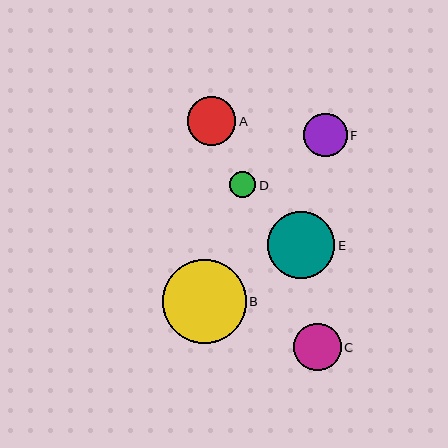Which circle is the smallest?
Circle D is the smallest with a size of approximately 26 pixels.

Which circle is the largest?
Circle B is the largest with a size of approximately 84 pixels.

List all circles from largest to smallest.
From largest to smallest: B, E, A, C, F, D.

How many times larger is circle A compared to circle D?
Circle A is approximately 1.8 times the size of circle D.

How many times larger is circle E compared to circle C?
Circle E is approximately 1.4 times the size of circle C.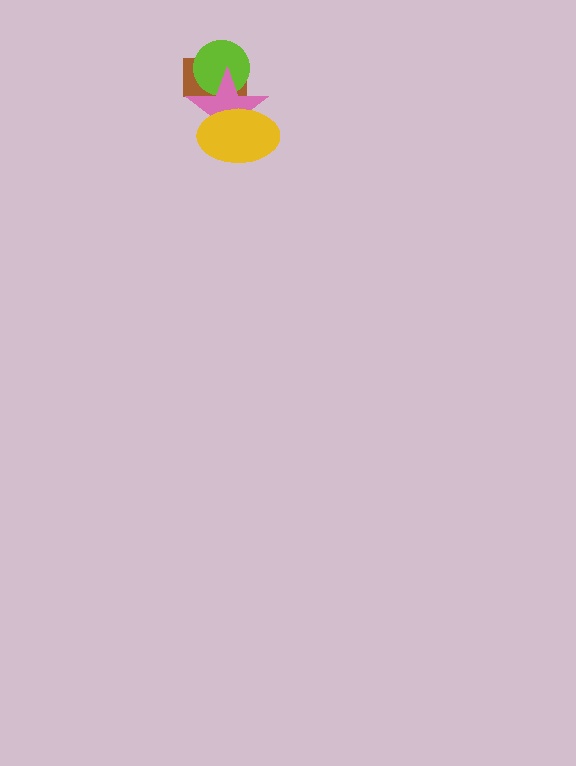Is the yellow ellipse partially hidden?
No, no other shape covers it.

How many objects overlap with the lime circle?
2 objects overlap with the lime circle.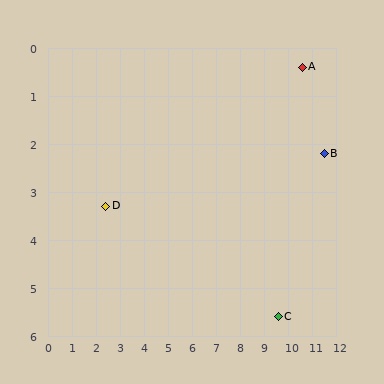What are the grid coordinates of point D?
Point D is at approximately (2.4, 3.3).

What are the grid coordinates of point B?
Point B is at approximately (11.5, 2.2).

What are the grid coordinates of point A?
Point A is at approximately (10.6, 0.4).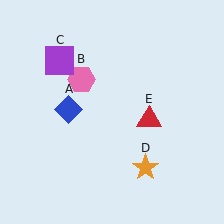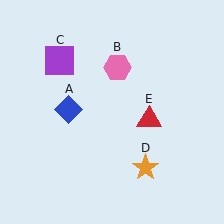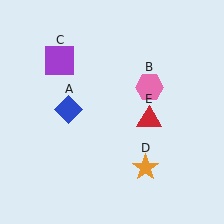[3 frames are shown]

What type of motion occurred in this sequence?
The pink hexagon (object B) rotated clockwise around the center of the scene.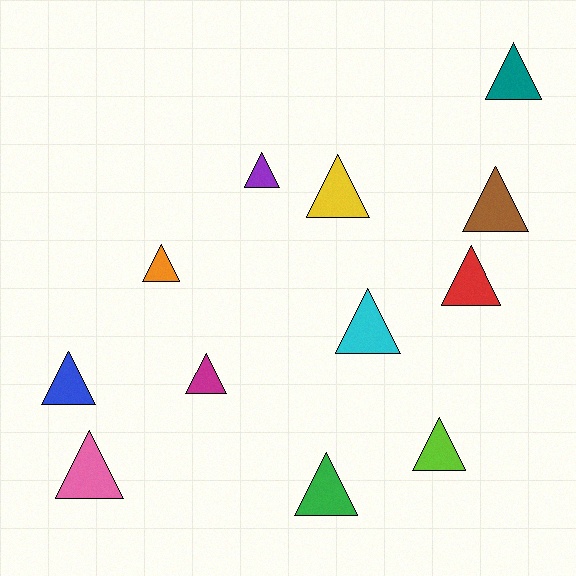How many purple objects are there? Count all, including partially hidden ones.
There is 1 purple object.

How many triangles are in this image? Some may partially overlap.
There are 12 triangles.